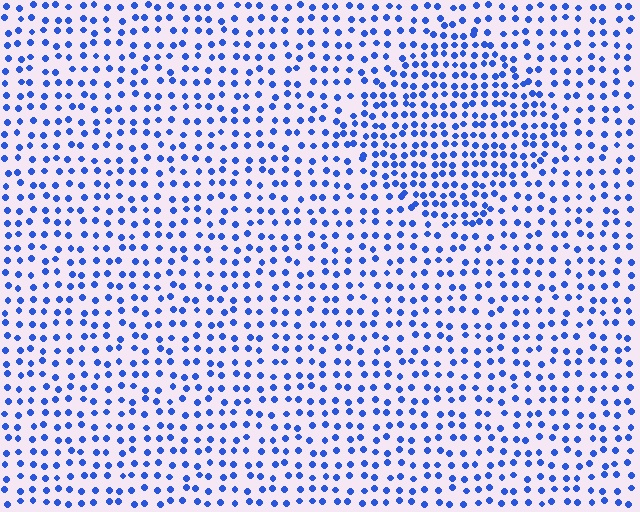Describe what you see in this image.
The image contains small blue elements arranged at two different densities. A diamond-shaped region is visible where the elements are more densely packed than the surrounding area.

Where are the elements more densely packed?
The elements are more densely packed inside the diamond boundary.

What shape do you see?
I see a diamond.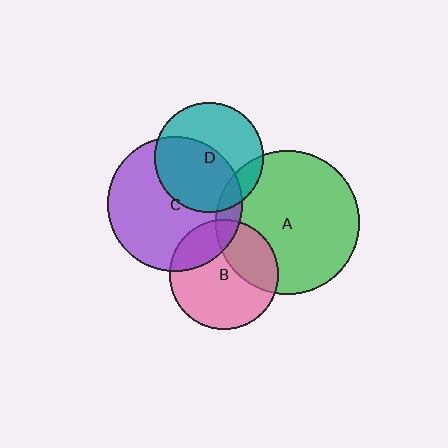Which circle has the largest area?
Circle A (green).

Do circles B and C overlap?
Yes.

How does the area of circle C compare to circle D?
Approximately 1.5 times.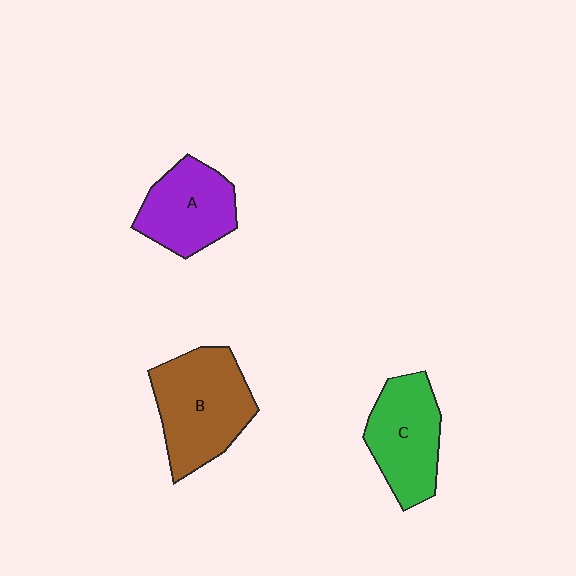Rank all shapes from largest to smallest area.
From largest to smallest: B (brown), C (green), A (purple).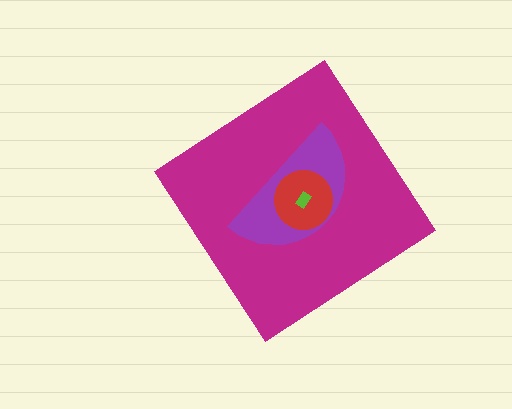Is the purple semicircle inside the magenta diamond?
Yes.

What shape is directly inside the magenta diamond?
The purple semicircle.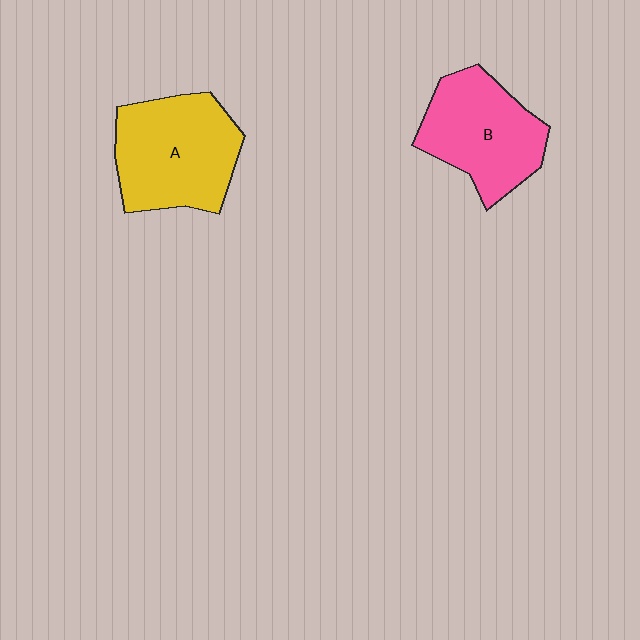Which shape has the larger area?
Shape A (yellow).